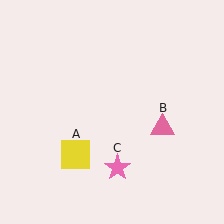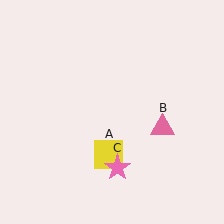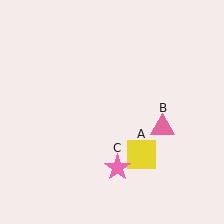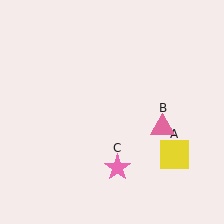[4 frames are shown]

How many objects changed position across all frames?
1 object changed position: yellow square (object A).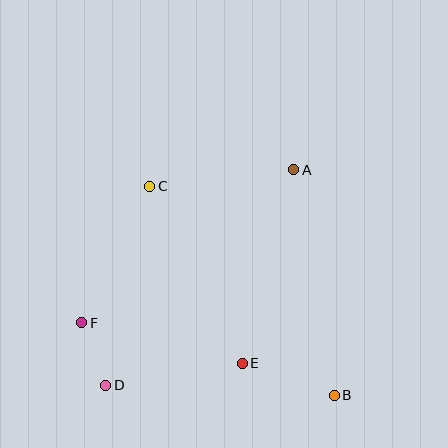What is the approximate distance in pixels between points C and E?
The distance between C and E is approximately 200 pixels.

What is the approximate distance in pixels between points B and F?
The distance between B and F is approximately 263 pixels.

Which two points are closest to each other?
Points D and F are closest to each other.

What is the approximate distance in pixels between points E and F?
The distance between E and F is approximately 166 pixels.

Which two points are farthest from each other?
Points A and D are farthest from each other.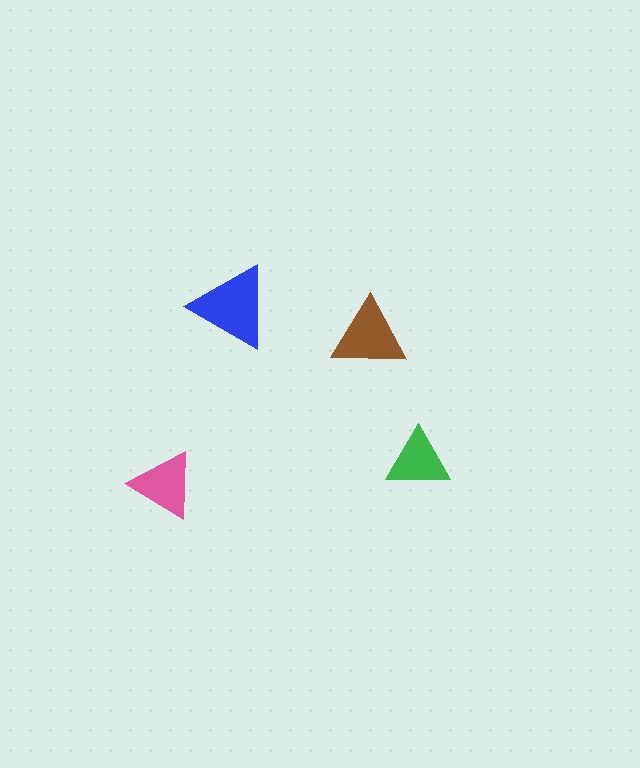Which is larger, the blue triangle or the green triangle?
The blue one.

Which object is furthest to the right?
The green triangle is rightmost.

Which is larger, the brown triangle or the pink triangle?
The brown one.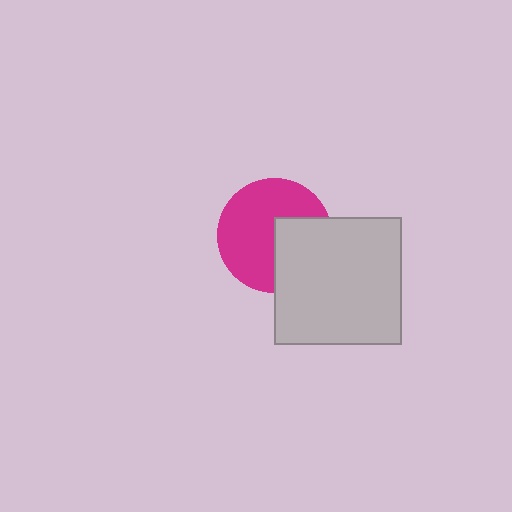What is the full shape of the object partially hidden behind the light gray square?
The partially hidden object is a magenta circle.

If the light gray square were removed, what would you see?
You would see the complete magenta circle.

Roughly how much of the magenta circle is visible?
About half of it is visible (roughly 64%).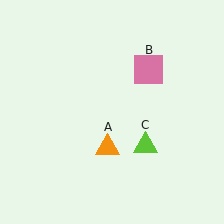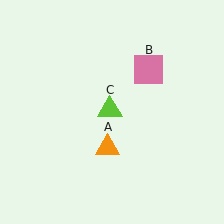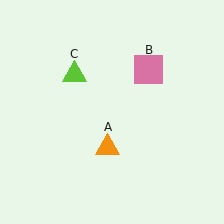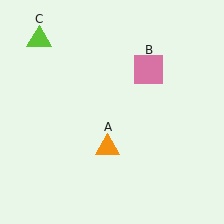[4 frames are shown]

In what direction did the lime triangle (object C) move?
The lime triangle (object C) moved up and to the left.